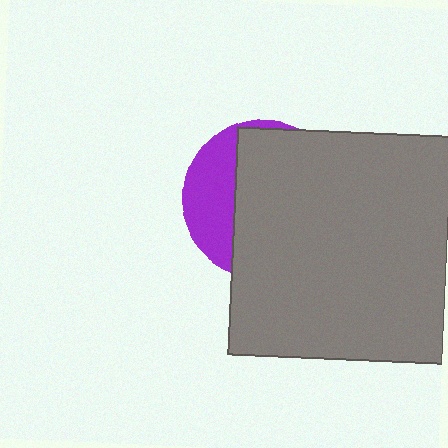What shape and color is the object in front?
The object in front is a gray rectangle.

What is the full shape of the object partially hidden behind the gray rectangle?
The partially hidden object is a purple circle.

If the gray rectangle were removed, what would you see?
You would see the complete purple circle.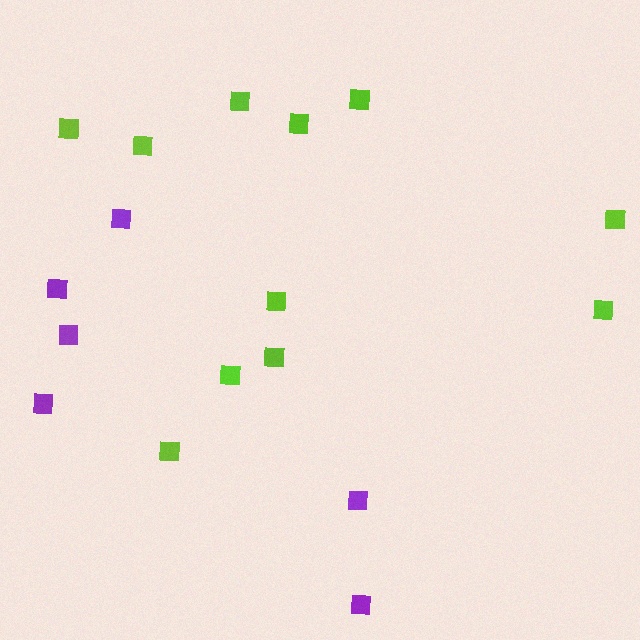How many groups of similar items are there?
There are 2 groups: one group of purple squares (6) and one group of lime squares (11).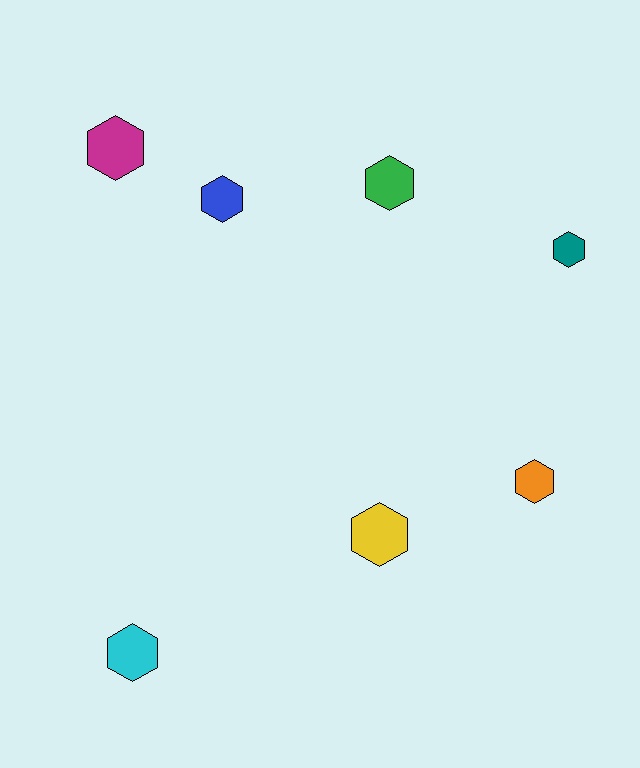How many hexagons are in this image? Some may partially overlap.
There are 7 hexagons.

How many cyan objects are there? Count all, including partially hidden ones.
There is 1 cyan object.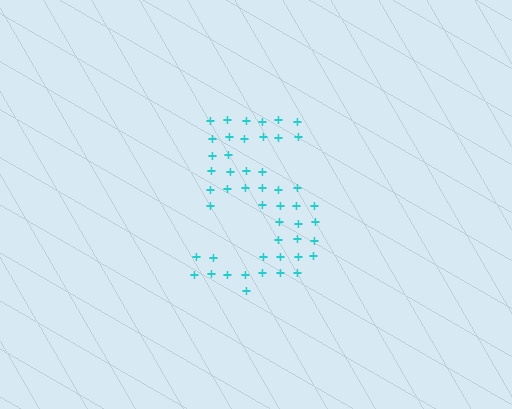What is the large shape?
The large shape is the digit 5.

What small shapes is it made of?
It is made of small plus signs.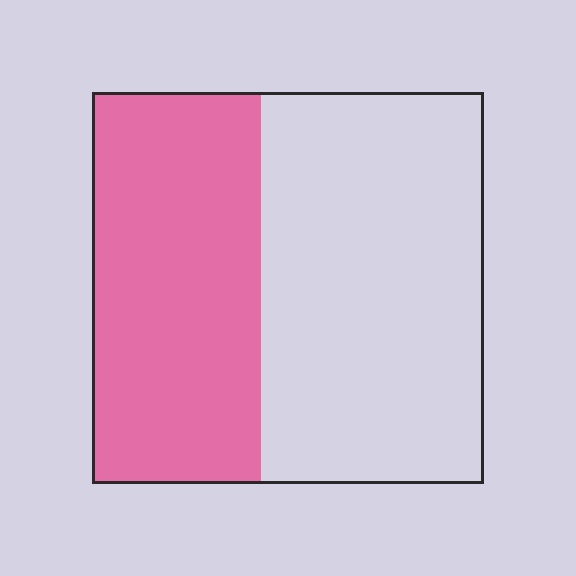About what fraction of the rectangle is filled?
About two fifths (2/5).